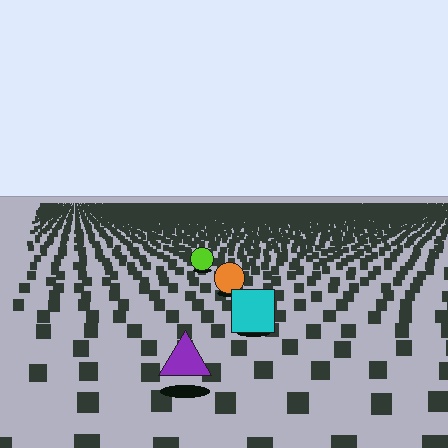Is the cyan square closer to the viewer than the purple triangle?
No. The purple triangle is closer — you can tell from the texture gradient: the ground texture is coarser near it.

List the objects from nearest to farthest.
From nearest to farthest: the purple triangle, the cyan square, the orange circle, the lime circle.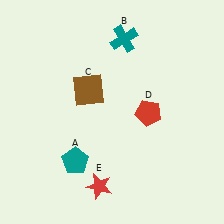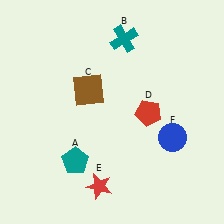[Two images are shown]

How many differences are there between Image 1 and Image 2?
There is 1 difference between the two images.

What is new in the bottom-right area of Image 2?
A blue circle (F) was added in the bottom-right area of Image 2.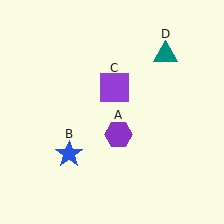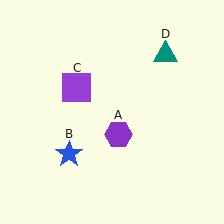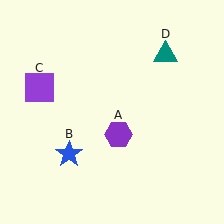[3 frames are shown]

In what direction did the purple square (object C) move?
The purple square (object C) moved left.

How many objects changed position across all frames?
1 object changed position: purple square (object C).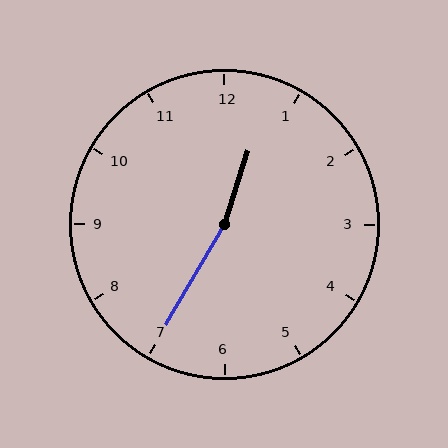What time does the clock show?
12:35.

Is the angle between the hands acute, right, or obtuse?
It is obtuse.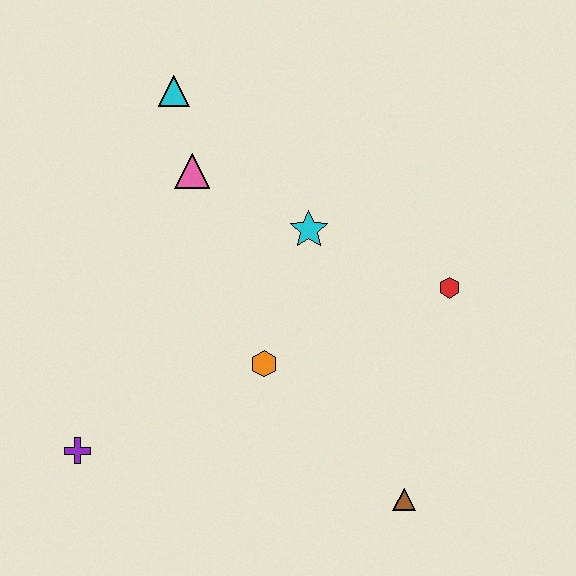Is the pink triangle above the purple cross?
Yes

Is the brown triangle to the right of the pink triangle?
Yes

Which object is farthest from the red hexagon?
The purple cross is farthest from the red hexagon.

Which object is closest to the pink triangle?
The cyan triangle is closest to the pink triangle.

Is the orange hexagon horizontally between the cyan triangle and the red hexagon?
Yes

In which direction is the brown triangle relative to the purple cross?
The brown triangle is to the right of the purple cross.